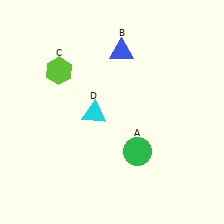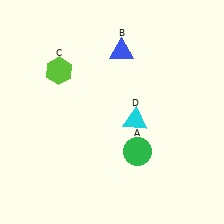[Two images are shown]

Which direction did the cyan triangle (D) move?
The cyan triangle (D) moved right.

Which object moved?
The cyan triangle (D) moved right.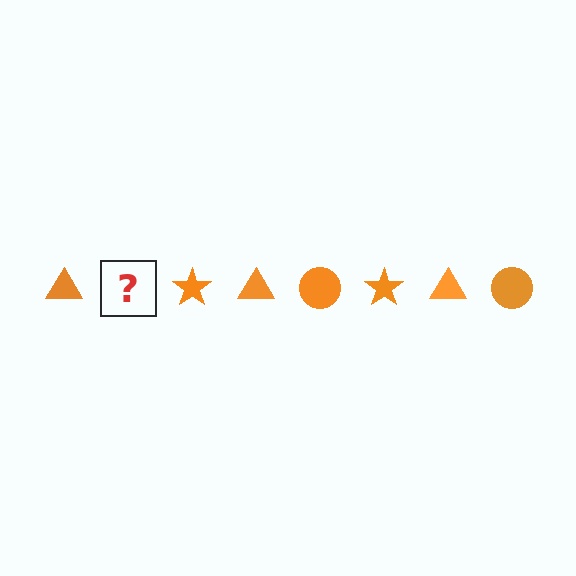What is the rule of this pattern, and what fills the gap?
The rule is that the pattern cycles through triangle, circle, star shapes in orange. The gap should be filled with an orange circle.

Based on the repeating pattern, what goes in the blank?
The blank should be an orange circle.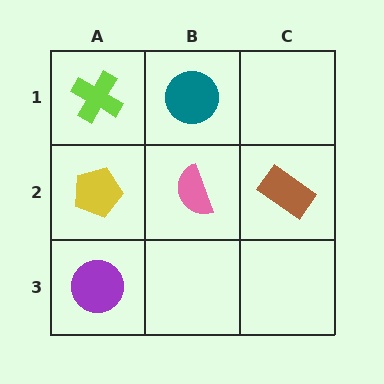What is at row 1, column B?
A teal circle.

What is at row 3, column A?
A purple circle.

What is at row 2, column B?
A pink semicircle.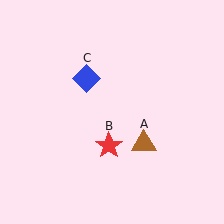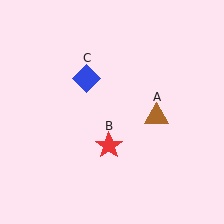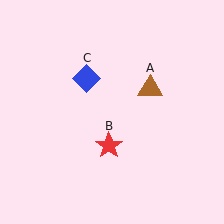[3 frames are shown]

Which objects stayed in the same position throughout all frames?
Red star (object B) and blue diamond (object C) remained stationary.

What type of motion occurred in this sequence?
The brown triangle (object A) rotated counterclockwise around the center of the scene.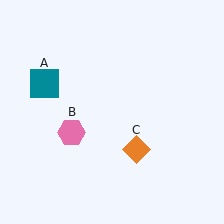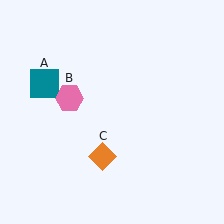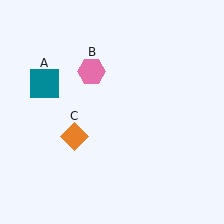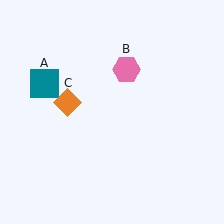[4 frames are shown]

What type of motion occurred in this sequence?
The pink hexagon (object B), orange diamond (object C) rotated clockwise around the center of the scene.